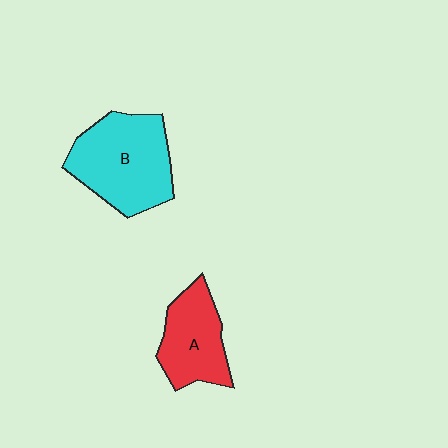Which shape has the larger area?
Shape B (cyan).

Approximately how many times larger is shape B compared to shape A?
Approximately 1.5 times.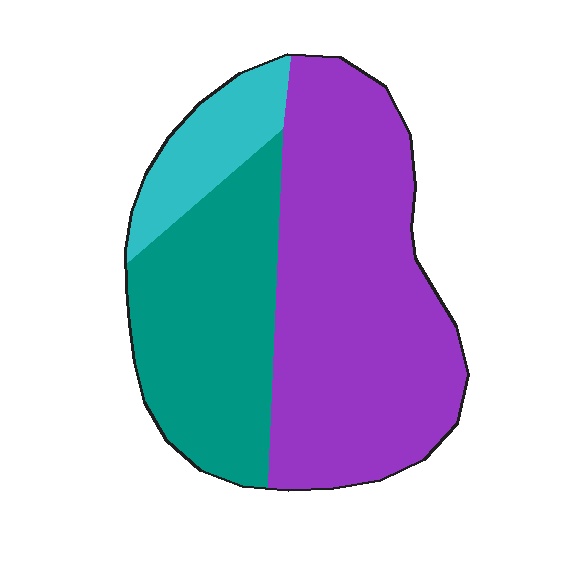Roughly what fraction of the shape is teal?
Teal covers roughly 35% of the shape.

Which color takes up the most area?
Purple, at roughly 55%.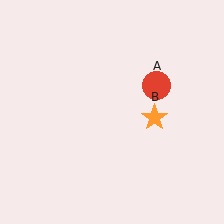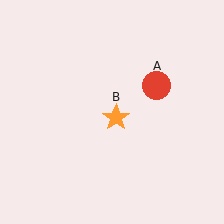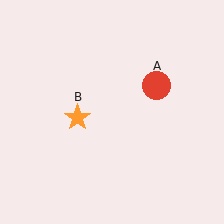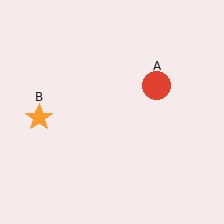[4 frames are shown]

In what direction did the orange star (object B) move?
The orange star (object B) moved left.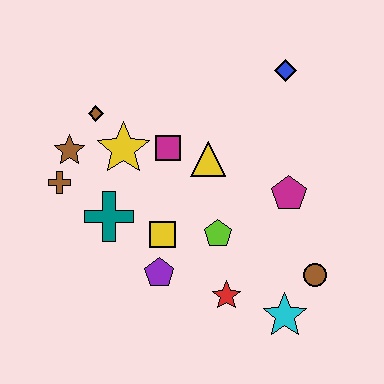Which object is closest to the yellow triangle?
The magenta square is closest to the yellow triangle.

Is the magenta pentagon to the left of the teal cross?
No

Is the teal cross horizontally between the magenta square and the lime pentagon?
No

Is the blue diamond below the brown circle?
No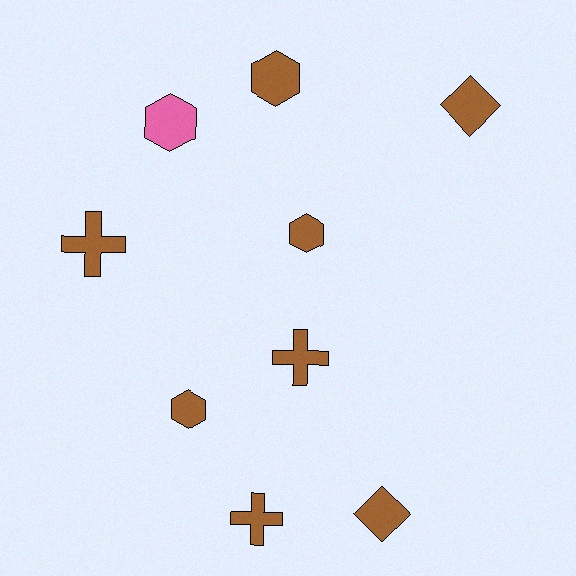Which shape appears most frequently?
Hexagon, with 4 objects.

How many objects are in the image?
There are 9 objects.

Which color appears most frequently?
Brown, with 8 objects.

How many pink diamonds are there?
There are no pink diamonds.